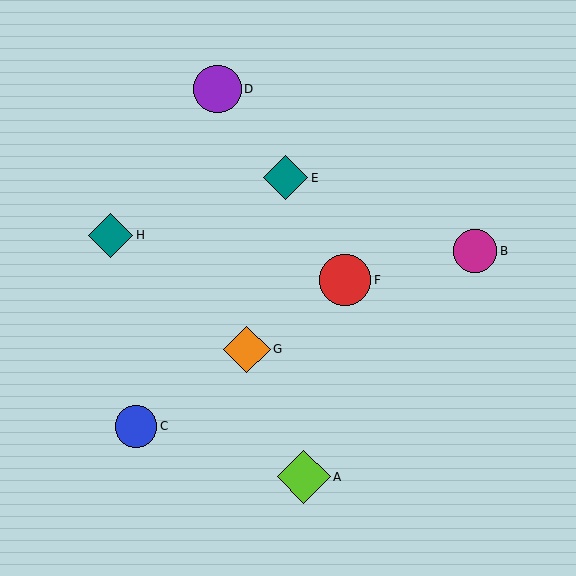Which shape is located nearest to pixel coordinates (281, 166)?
The teal diamond (labeled E) at (285, 178) is nearest to that location.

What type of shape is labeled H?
Shape H is a teal diamond.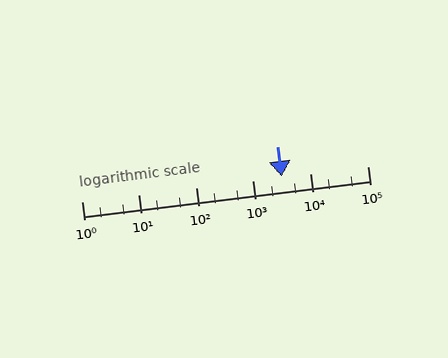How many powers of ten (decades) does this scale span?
The scale spans 5 decades, from 1 to 100000.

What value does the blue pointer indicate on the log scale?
The pointer indicates approximately 3100.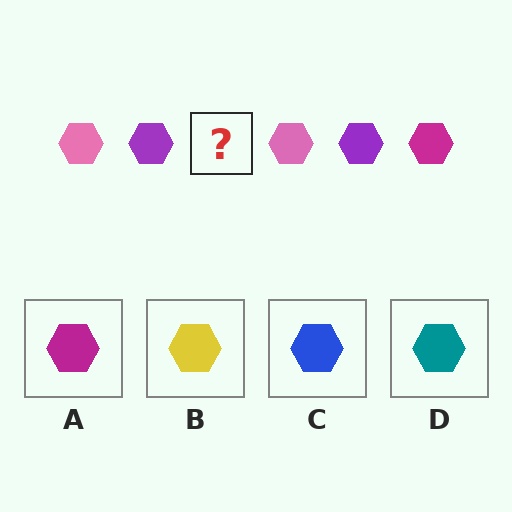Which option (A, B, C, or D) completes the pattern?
A.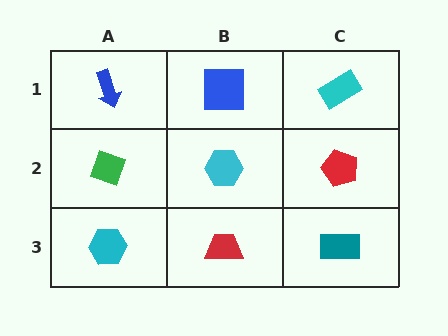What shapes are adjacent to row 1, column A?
A green diamond (row 2, column A), a blue square (row 1, column B).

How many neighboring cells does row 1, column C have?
2.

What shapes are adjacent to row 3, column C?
A red pentagon (row 2, column C), a red trapezoid (row 3, column B).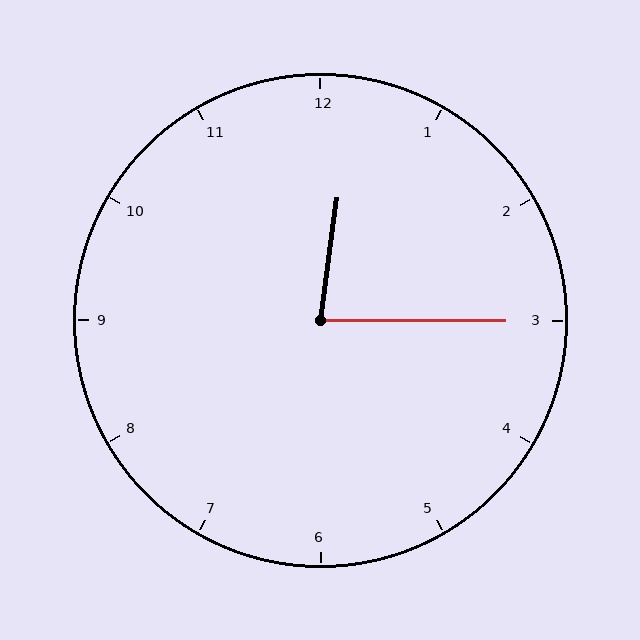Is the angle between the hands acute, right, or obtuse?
It is acute.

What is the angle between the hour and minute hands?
Approximately 82 degrees.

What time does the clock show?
12:15.